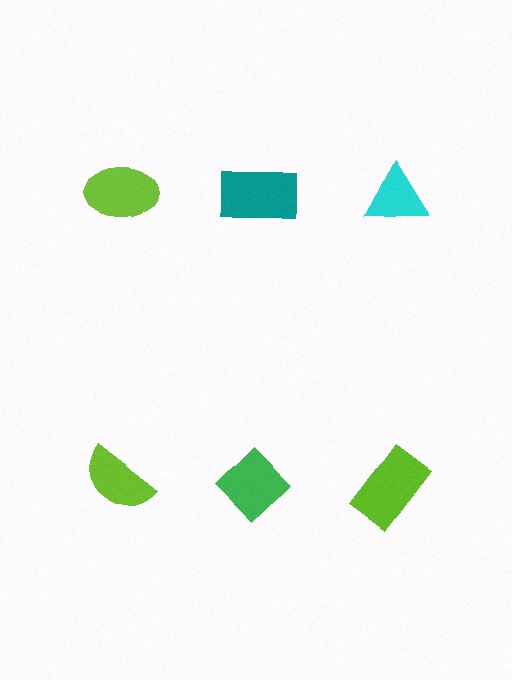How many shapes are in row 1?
3 shapes.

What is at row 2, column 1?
A lime semicircle.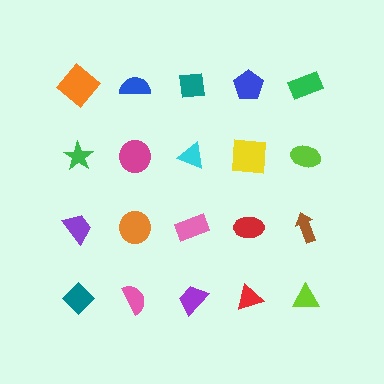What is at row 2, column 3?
A cyan triangle.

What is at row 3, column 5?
A brown arrow.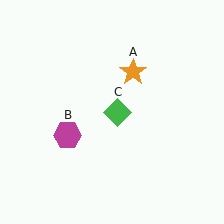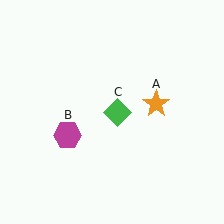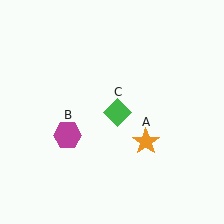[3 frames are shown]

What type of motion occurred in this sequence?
The orange star (object A) rotated clockwise around the center of the scene.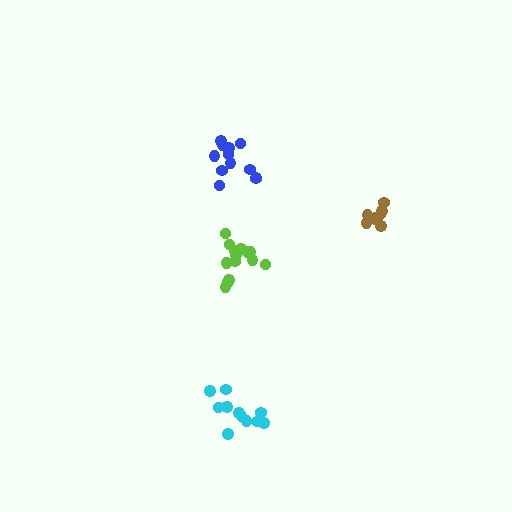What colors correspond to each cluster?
The clusters are colored: cyan, brown, lime, blue.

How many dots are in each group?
Group 1: 11 dots, Group 2: 8 dots, Group 3: 14 dots, Group 4: 13 dots (46 total).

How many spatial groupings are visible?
There are 4 spatial groupings.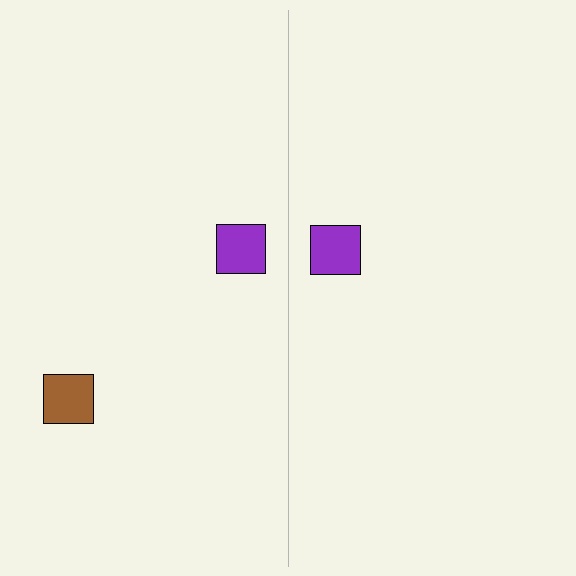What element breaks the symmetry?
A brown square is missing from the right side.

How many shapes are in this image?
There are 3 shapes in this image.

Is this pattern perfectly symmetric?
No, the pattern is not perfectly symmetric. A brown square is missing from the right side.